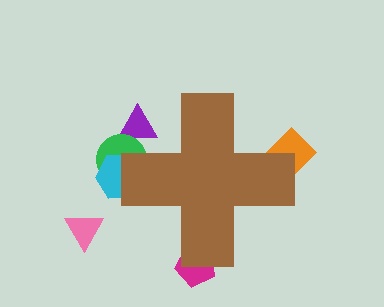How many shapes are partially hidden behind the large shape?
5 shapes are partially hidden.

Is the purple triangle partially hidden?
Yes, the purple triangle is partially hidden behind the brown cross.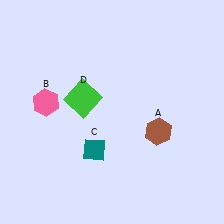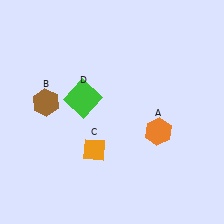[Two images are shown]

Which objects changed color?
A changed from brown to orange. B changed from pink to brown. C changed from teal to orange.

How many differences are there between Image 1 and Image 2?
There are 3 differences between the two images.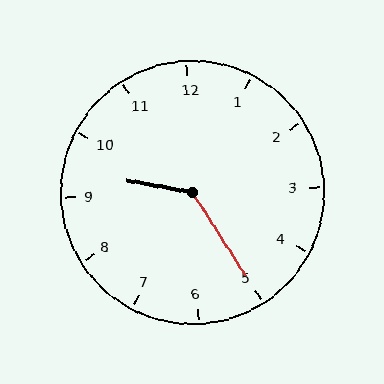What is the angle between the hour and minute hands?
Approximately 132 degrees.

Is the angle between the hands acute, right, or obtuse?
It is obtuse.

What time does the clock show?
9:25.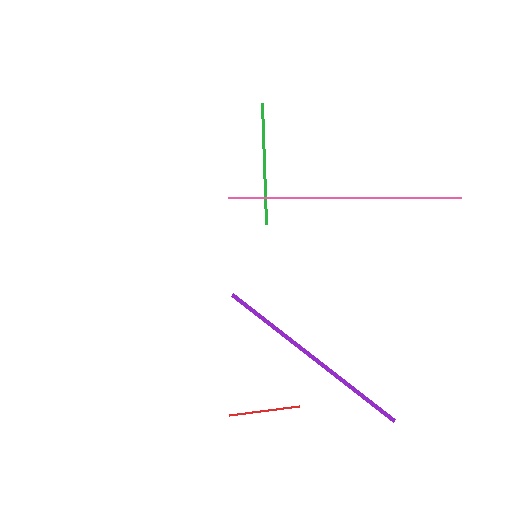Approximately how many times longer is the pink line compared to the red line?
The pink line is approximately 3.3 times the length of the red line.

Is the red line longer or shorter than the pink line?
The pink line is longer than the red line.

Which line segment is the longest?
The pink line is the longest at approximately 233 pixels.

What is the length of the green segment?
The green segment is approximately 121 pixels long.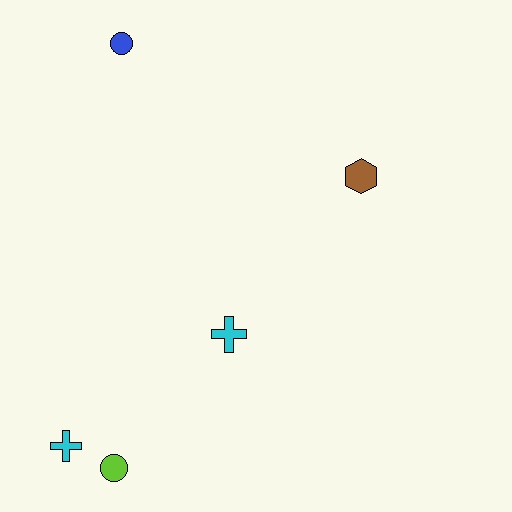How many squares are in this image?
There are no squares.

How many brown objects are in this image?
There is 1 brown object.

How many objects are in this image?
There are 5 objects.